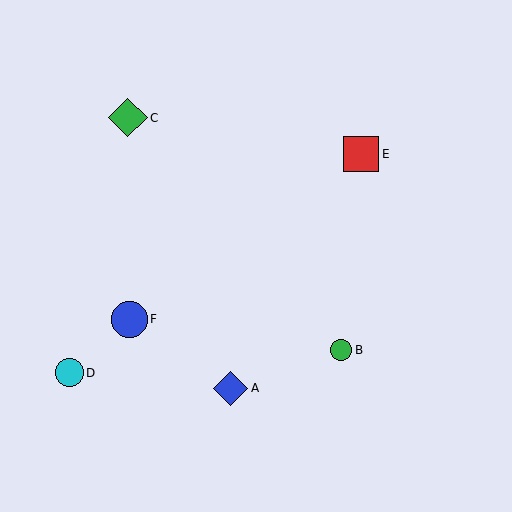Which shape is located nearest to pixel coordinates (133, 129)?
The green diamond (labeled C) at (128, 118) is nearest to that location.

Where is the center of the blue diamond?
The center of the blue diamond is at (231, 388).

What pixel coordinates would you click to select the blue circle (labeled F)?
Click at (129, 319) to select the blue circle F.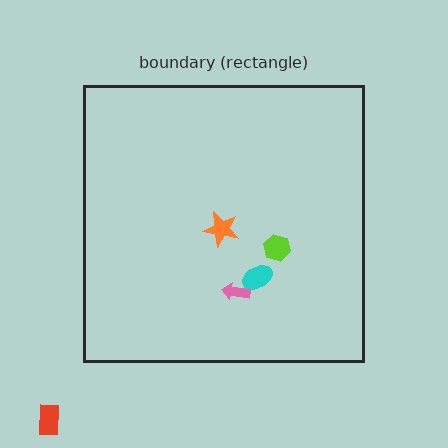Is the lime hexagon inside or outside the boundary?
Inside.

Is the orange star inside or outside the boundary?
Inside.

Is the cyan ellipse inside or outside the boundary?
Inside.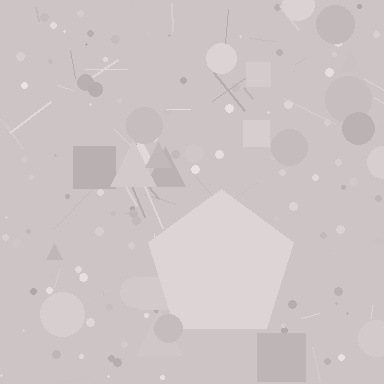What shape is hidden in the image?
A pentagon is hidden in the image.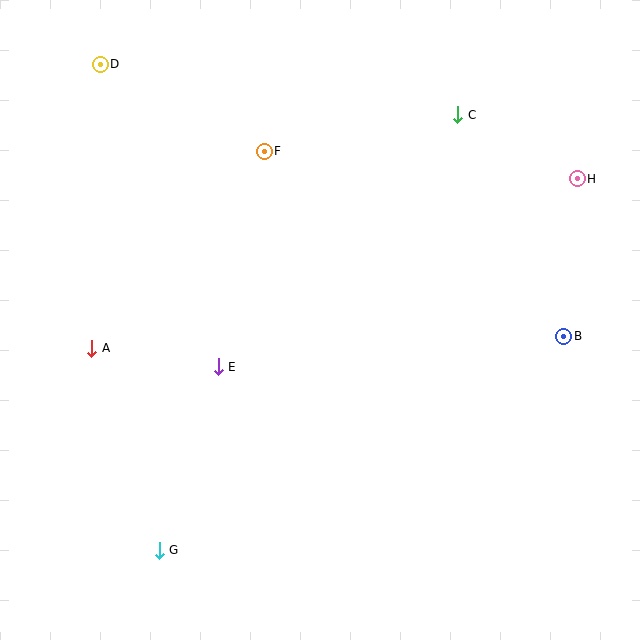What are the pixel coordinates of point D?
Point D is at (100, 64).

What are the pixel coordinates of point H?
Point H is at (577, 179).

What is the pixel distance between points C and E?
The distance between C and E is 348 pixels.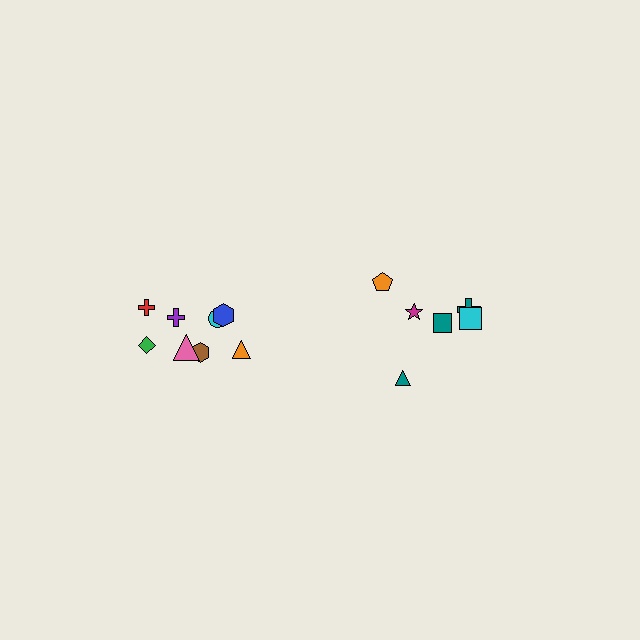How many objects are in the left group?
There are 8 objects.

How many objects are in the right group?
There are 6 objects.